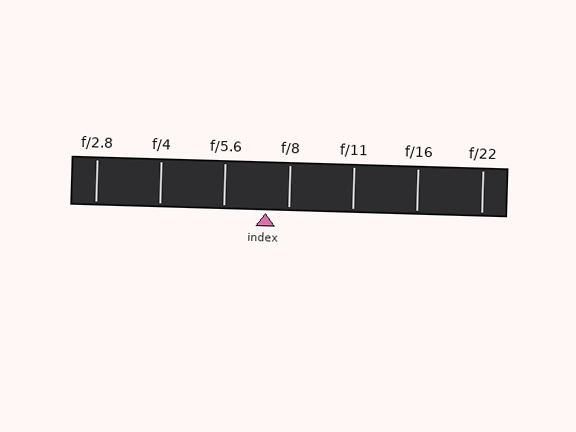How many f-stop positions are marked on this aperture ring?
There are 7 f-stop positions marked.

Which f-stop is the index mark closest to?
The index mark is closest to f/8.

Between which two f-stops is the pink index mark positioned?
The index mark is between f/5.6 and f/8.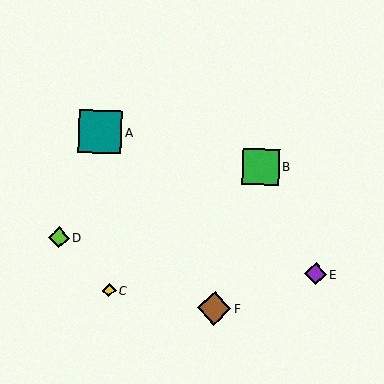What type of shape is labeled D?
Shape D is a lime diamond.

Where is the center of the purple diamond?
The center of the purple diamond is at (316, 274).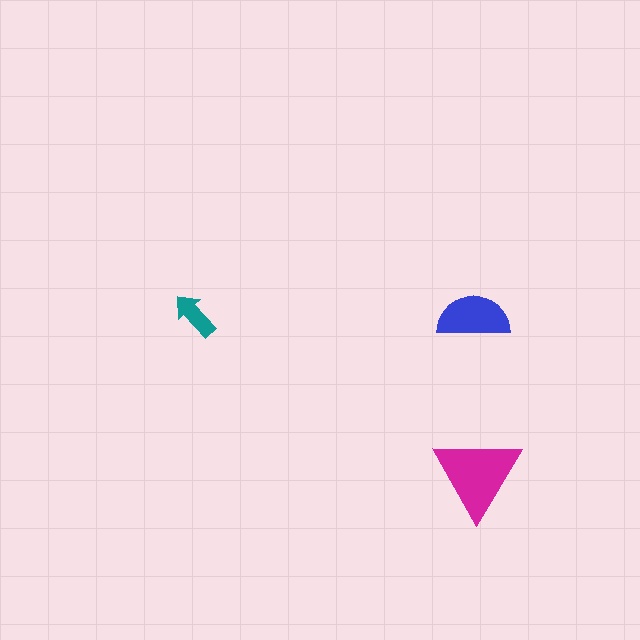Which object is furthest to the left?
The teal arrow is leftmost.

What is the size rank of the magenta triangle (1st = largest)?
1st.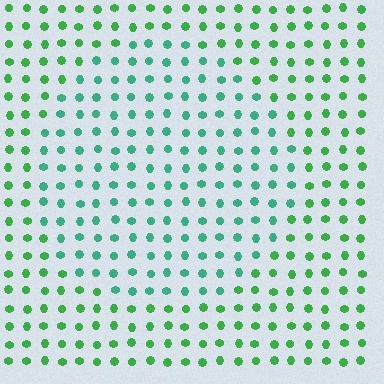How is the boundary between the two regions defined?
The boundary is defined purely by a slight shift in hue (about 33 degrees). Spacing, size, and orientation are identical on both sides.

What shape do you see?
I see a circle.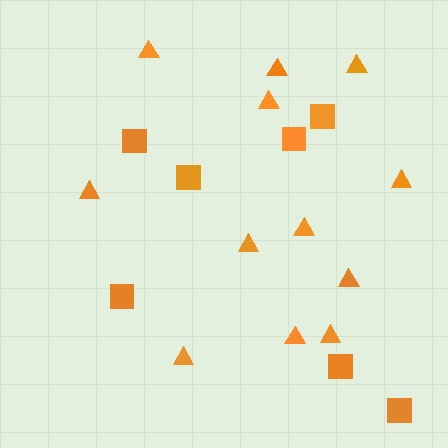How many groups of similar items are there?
There are 2 groups: one group of squares (7) and one group of triangles (12).